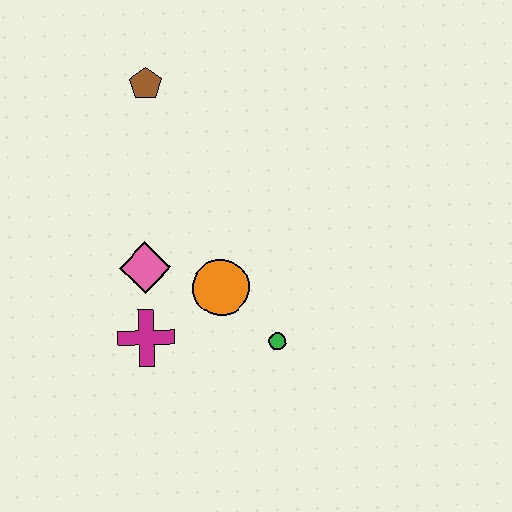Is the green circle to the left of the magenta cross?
No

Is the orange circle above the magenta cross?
Yes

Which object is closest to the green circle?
The orange circle is closest to the green circle.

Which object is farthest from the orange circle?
The brown pentagon is farthest from the orange circle.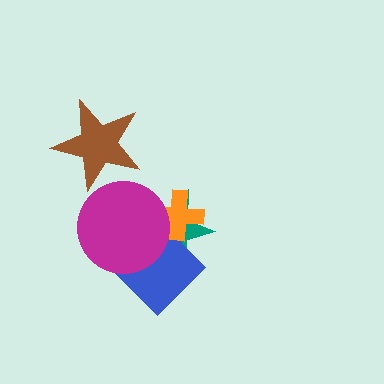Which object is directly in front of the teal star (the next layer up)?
The blue diamond is directly in front of the teal star.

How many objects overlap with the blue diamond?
3 objects overlap with the blue diamond.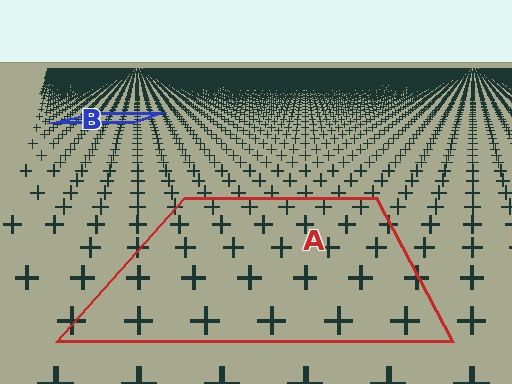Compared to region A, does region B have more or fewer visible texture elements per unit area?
Region B has more texture elements per unit area — they are packed more densely because it is farther away.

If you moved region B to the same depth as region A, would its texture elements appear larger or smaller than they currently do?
They would appear larger. At a closer depth, the same texture elements are projected at a bigger on-screen size.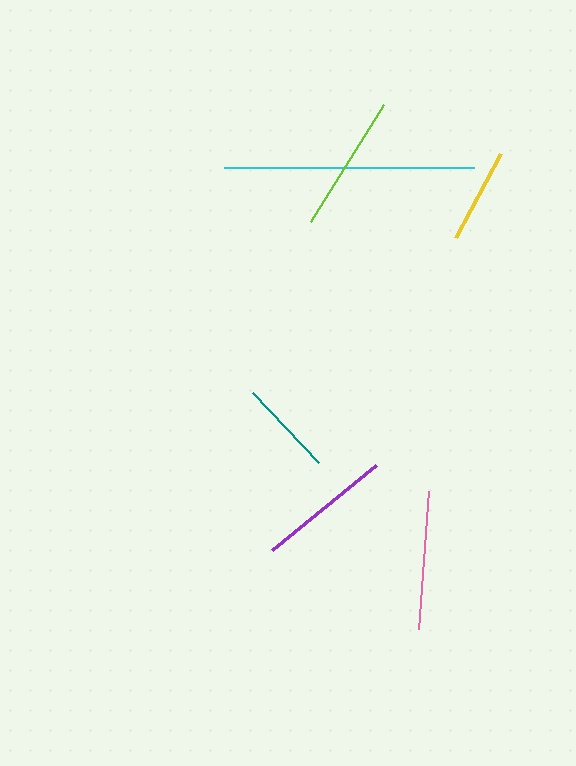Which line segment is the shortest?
The yellow line is the shortest at approximately 95 pixels.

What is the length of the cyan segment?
The cyan segment is approximately 250 pixels long.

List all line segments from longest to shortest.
From longest to shortest: cyan, pink, lime, purple, teal, yellow.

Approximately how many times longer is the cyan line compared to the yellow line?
The cyan line is approximately 2.6 times the length of the yellow line.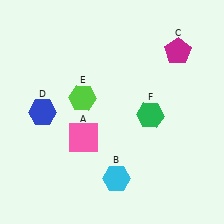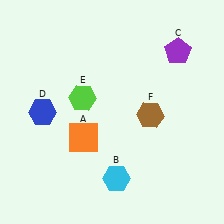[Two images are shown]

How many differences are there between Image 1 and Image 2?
There are 3 differences between the two images.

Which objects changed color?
A changed from pink to orange. C changed from magenta to purple. F changed from green to brown.